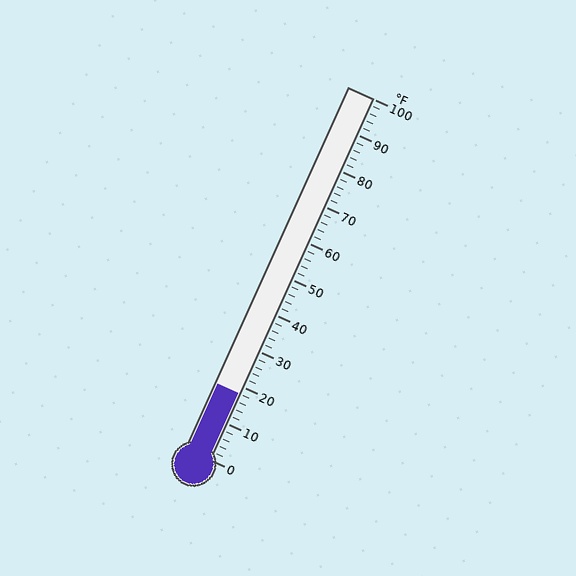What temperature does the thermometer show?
The thermometer shows approximately 18°F.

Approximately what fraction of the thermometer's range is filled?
The thermometer is filled to approximately 20% of its range.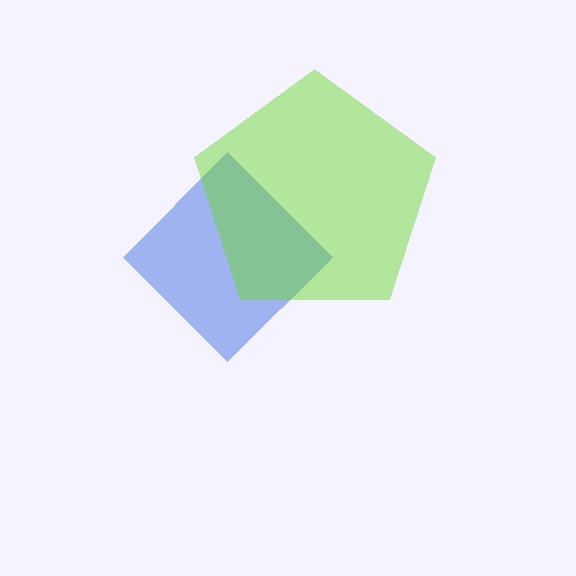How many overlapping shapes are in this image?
There are 2 overlapping shapes in the image.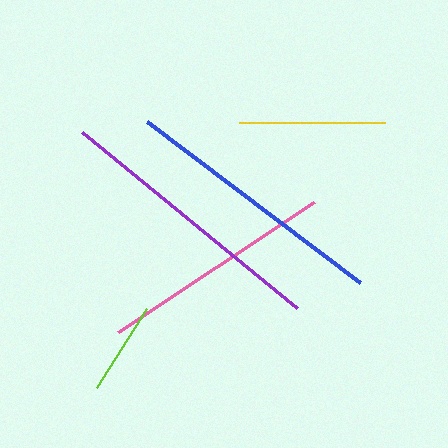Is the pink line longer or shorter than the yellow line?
The pink line is longer than the yellow line.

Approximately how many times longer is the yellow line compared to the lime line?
The yellow line is approximately 1.6 times the length of the lime line.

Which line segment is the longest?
The purple line is the longest at approximately 278 pixels.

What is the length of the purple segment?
The purple segment is approximately 278 pixels long.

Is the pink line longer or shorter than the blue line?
The blue line is longer than the pink line.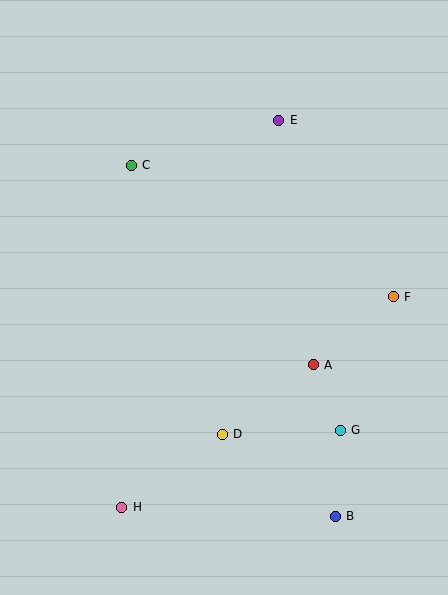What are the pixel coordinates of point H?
Point H is at (122, 507).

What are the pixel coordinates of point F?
Point F is at (393, 297).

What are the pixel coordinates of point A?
Point A is at (313, 365).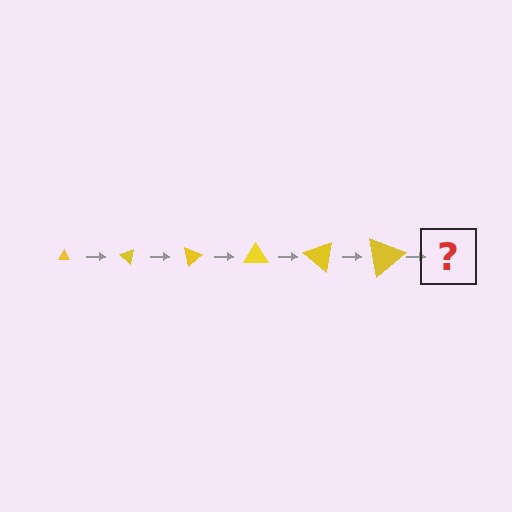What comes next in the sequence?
The next element should be a triangle, larger than the previous one and rotated 240 degrees from the start.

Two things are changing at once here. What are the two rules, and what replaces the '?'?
The two rules are that the triangle grows larger each step and it rotates 40 degrees each step. The '?' should be a triangle, larger than the previous one and rotated 240 degrees from the start.